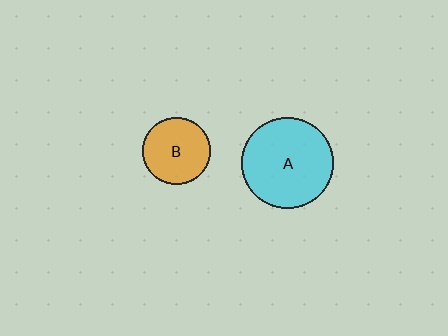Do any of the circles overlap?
No, none of the circles overlap.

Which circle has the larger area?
Circle A (cyan).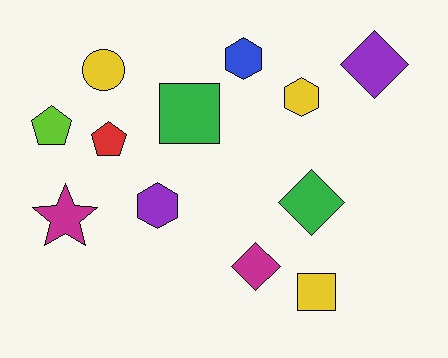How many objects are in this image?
There are 12 objects.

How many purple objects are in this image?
There are 2 purple objects.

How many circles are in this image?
There is 1 circle.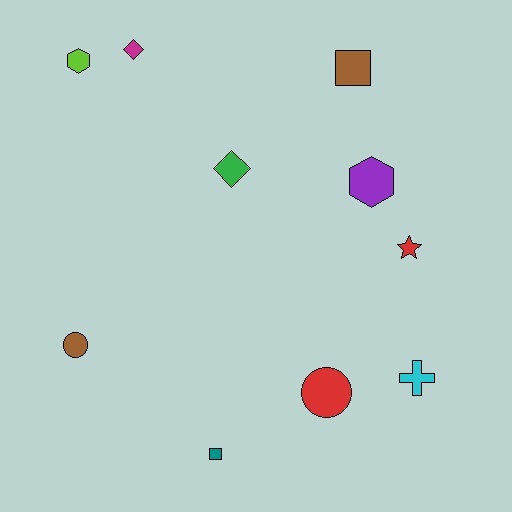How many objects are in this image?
There are 10 objects.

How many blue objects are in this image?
There are no blue objects.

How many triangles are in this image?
There are no triangles.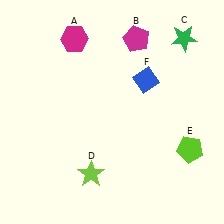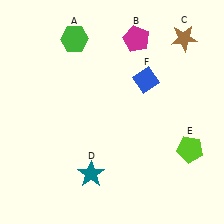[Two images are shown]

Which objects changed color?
A changed from magenta to green. C changed from green to brown. D changed from lime to teal.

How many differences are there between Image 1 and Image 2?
There are 3 differences between the two images.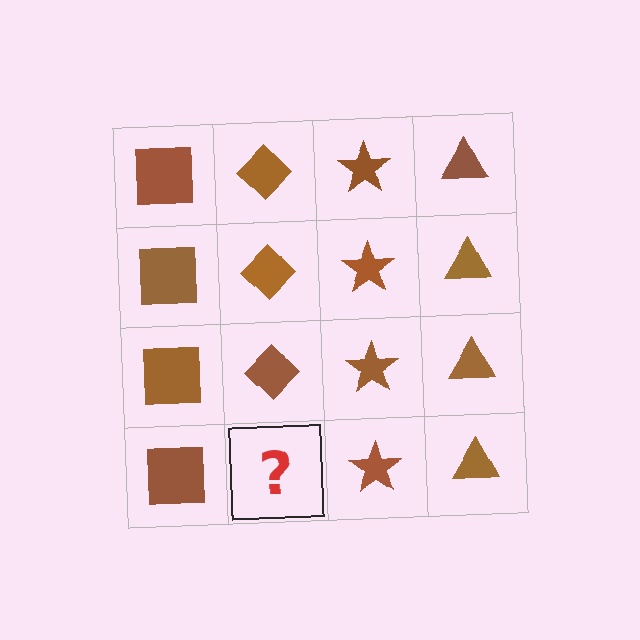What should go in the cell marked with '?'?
The missing cell should contain a brown diamond.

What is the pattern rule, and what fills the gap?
The rule is that each column has a consistent shape. The gap should be filled with a brown diamond.